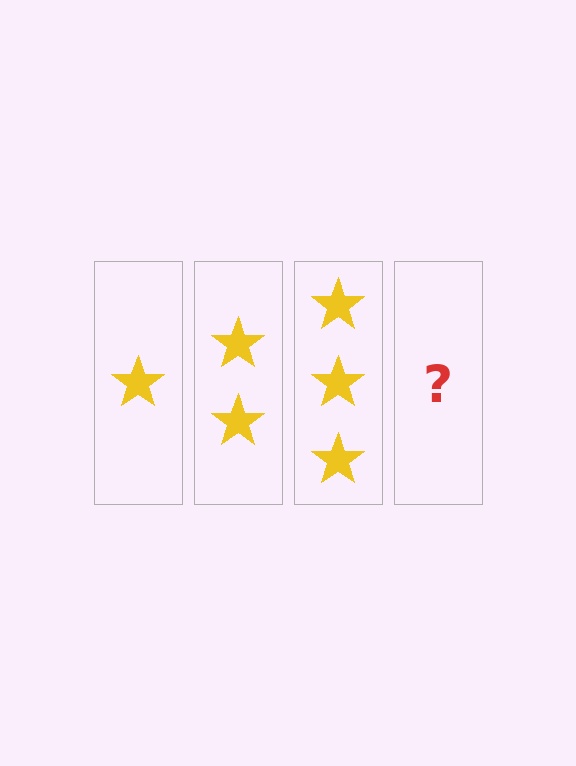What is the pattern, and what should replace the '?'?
The pattern is that each step adds one more star. The '?' should be 4 stars.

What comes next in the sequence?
The next element should be 4 stars.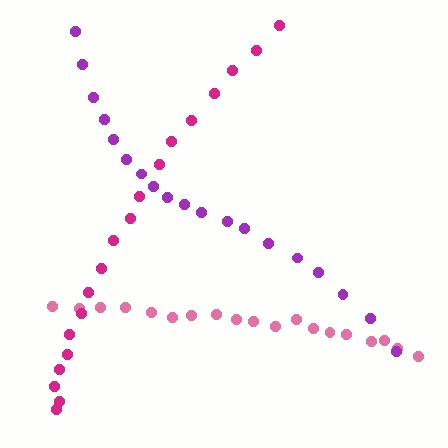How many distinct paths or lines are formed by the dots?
There are 3 distinct paths.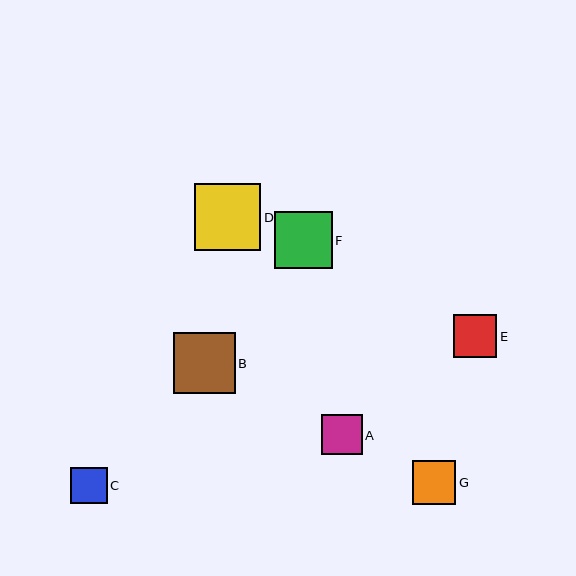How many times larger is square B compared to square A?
Square B is approximately 1.5 times the size of square A.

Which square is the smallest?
Square C is the smallest with a size of approximately 37 pixels.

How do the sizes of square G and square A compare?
Square G and square A are approximately the same size.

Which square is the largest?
Square D is the largest with a size of approximately 66 pixels.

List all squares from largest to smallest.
From largest to smallest: D, B, F, G, E, A, C.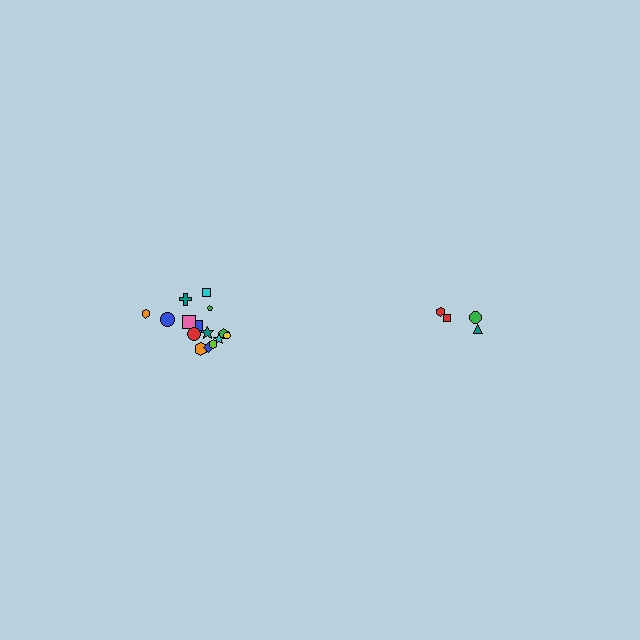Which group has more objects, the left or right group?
The left group.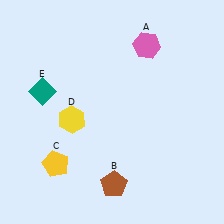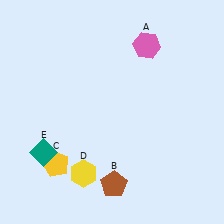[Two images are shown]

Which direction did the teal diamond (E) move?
The teal diamond (E) moved down.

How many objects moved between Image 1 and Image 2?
2 objects moved between the two images.